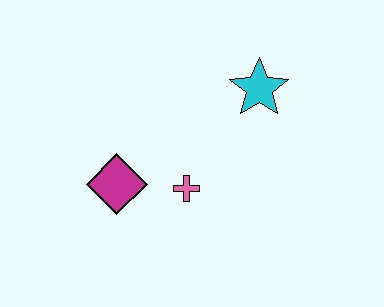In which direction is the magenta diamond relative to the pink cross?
The magenta diamond is to the left of the pink cross.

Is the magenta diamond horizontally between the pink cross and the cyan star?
No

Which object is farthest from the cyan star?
The magenta diamond is farthest from the cyan star.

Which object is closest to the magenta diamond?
The pink cross is closest to the magenta diamond.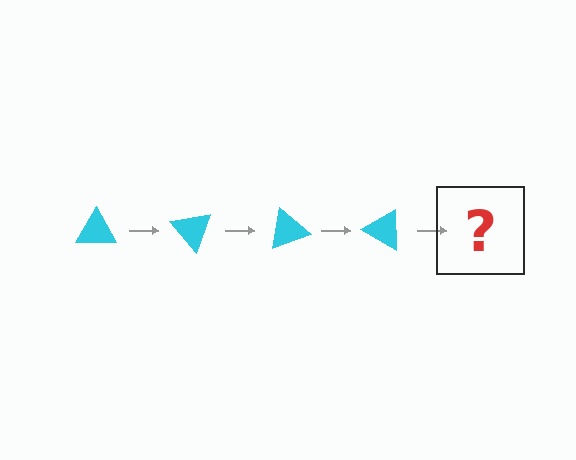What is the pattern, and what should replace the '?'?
The pattern is that the triangle rotates 50 degrees each step. The '?' should be a cyan triangle rotated 200 degrees.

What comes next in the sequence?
The next element should be a cyan triangle rotated 200 degrees.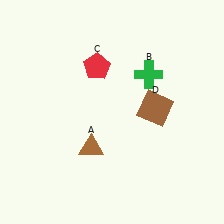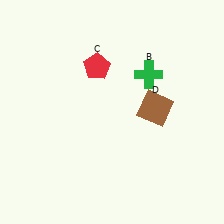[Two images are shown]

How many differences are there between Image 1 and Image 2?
There is 1 difference between the two images.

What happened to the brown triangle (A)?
The brown triangle (A) was removed in Image 2. It was in the bottom-left area of Image 1.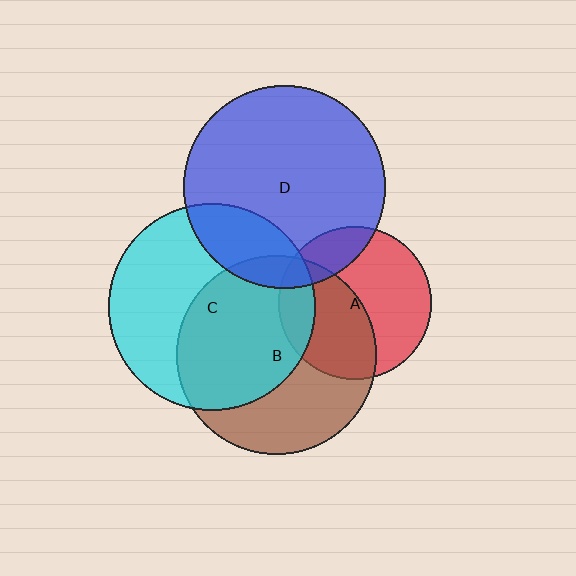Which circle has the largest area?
Circle C (cyan).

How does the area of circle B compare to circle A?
Approximately 1.7 times.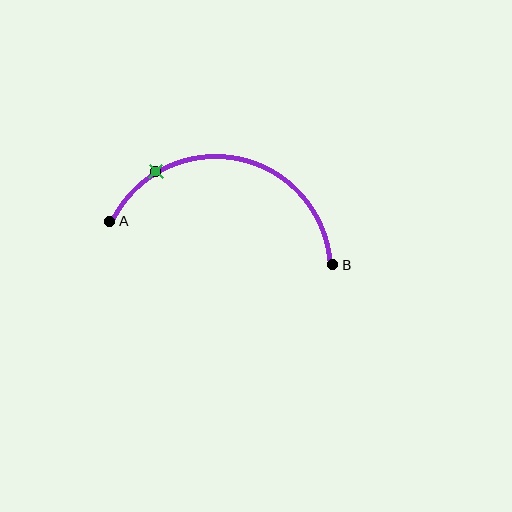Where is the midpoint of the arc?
The arc midpoint is the point on the curve farthest from the straight line joining A and B. It sits above that line.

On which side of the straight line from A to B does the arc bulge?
The arc bulges above the straight line connecting A and B.